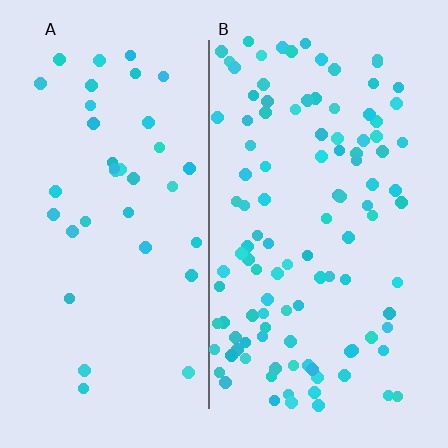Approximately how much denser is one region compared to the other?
Approximately 2.9× — region B over region A.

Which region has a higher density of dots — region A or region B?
B (the right).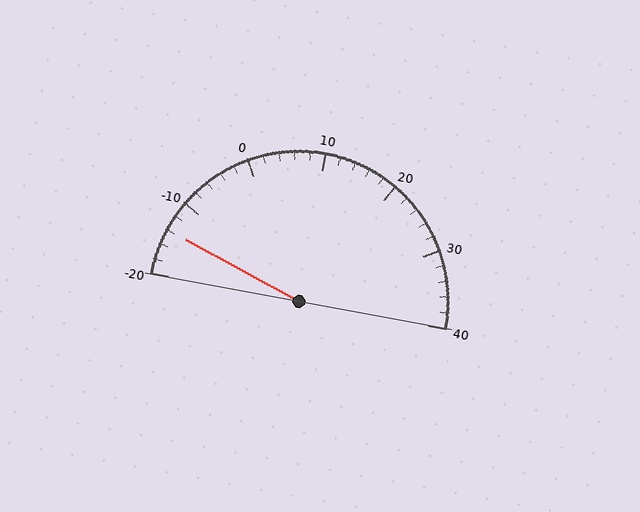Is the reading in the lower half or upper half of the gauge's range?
The reading is in the lower half of the range (-20 to 40).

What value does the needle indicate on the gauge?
The needle indicates approximately -14.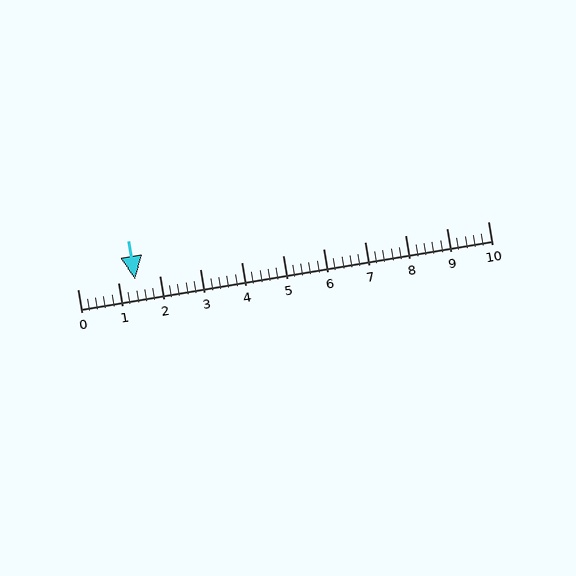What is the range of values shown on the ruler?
The ruler shows values from 0 to 10.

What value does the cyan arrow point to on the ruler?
The cyan arrow points to approximately 1.4.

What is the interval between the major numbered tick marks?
The major tick marks are spaced 1 units apart.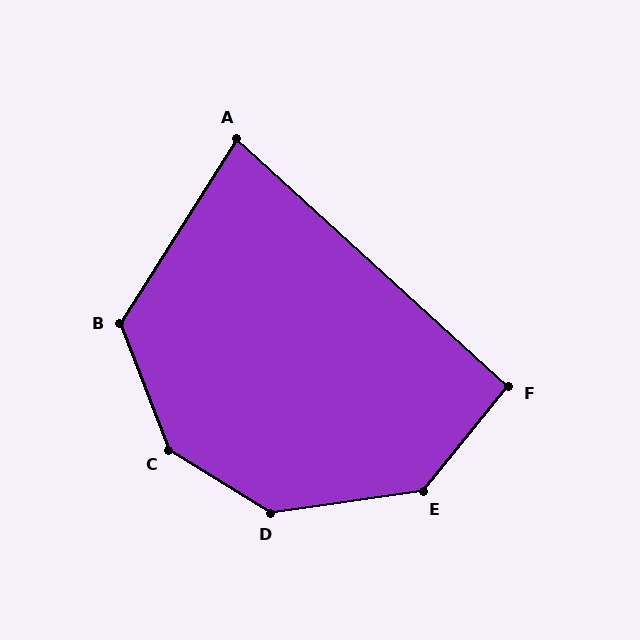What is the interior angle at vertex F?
Approximately 93 degrees (approximately right).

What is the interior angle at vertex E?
Approximately 138 degrees (obtuse).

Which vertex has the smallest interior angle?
A, at approximately 80 degrees.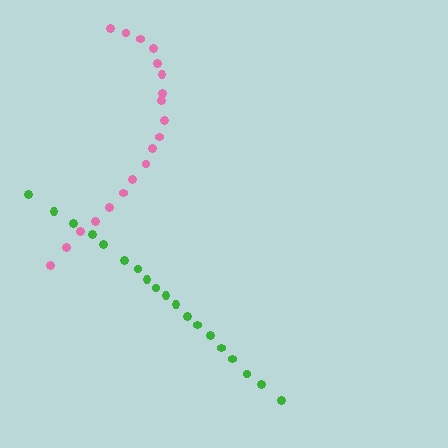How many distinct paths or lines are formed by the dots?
There are 2 distinct paths.